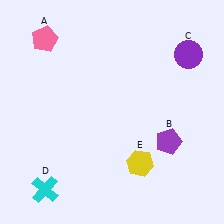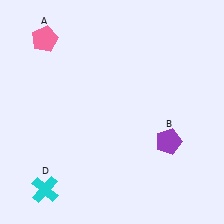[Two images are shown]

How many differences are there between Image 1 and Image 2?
There are 2 differences between the two images.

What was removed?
The purple circle (C), the yellow hexagon (E) were removed in Image 2.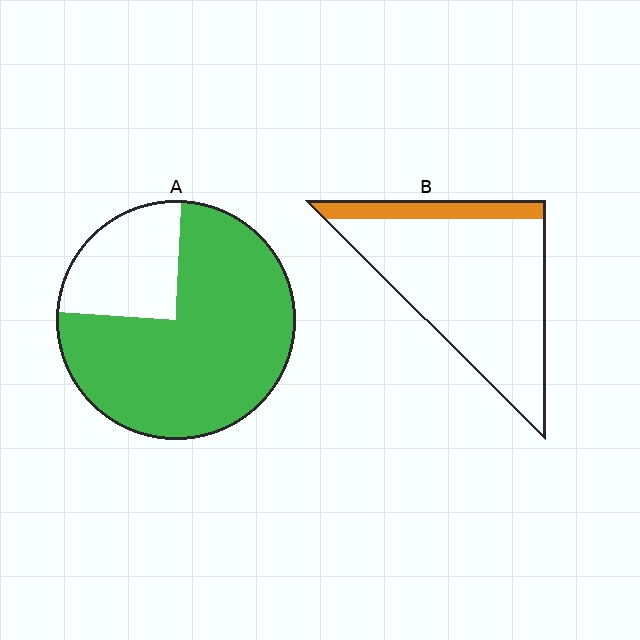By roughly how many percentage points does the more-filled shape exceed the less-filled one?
By roughly 60 percentage points (A over B).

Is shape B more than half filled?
No.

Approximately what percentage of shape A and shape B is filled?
A is approximately 75% and B is approximately 15%.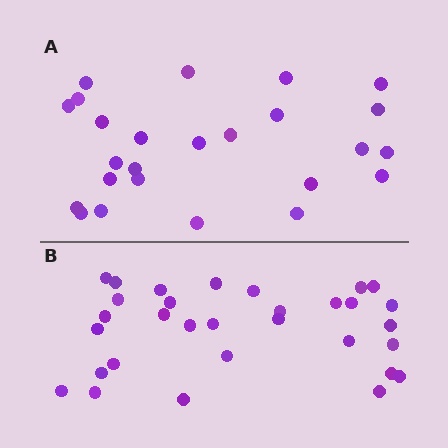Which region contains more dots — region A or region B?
Region B (the bottom region) has more dots.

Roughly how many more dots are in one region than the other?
Region B has about 6 more dots than region A.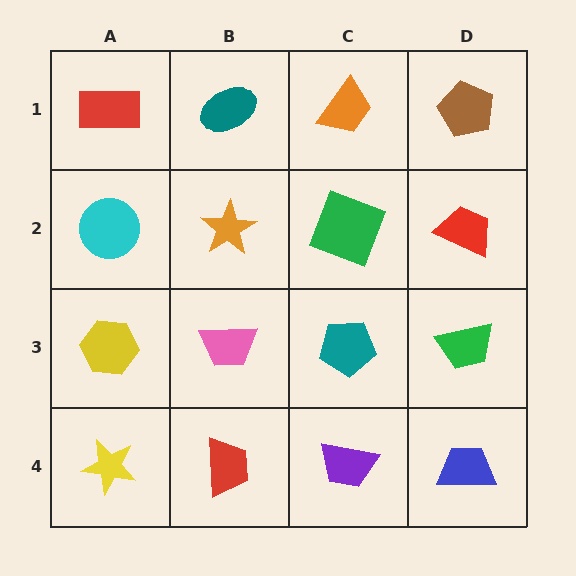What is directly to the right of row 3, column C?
A green trapezoid.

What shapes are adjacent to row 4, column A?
A yellow hexagon (row 3, column A), a red trapezoid (row 4, column B).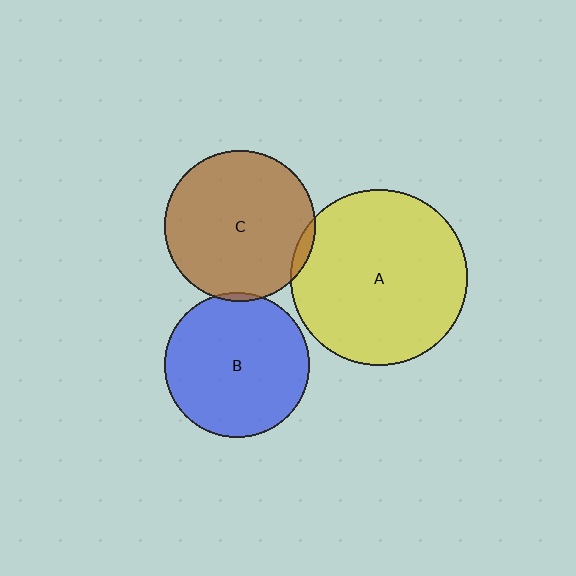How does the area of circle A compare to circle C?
Approximately 1.4 times.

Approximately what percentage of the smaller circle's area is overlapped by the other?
Approximately 5%.